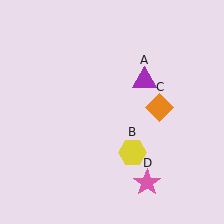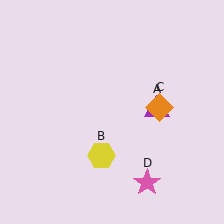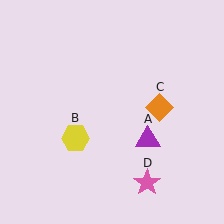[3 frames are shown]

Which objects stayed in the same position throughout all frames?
Orange diamond (object C) and pink star (object D) remained stationary.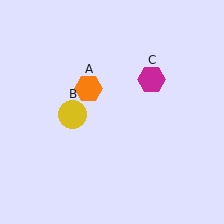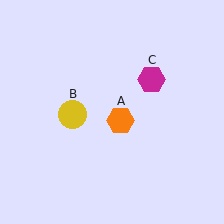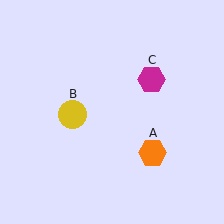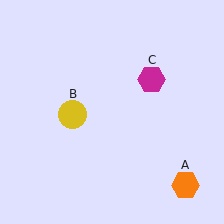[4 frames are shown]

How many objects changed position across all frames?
1 object changed position: orange hexagon (object A).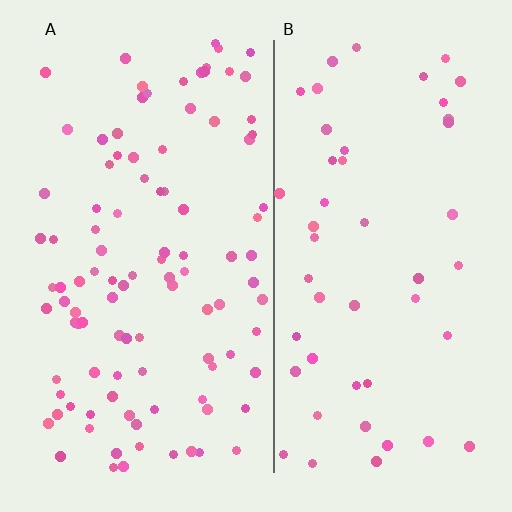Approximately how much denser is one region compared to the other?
Approximately 2.1× — region A over region B.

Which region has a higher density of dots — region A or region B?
A (the left).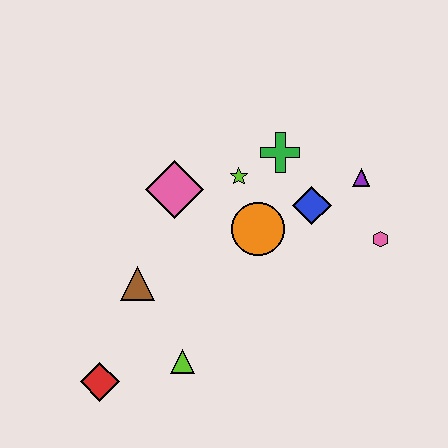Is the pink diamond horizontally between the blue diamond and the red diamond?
Yes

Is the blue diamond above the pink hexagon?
Yes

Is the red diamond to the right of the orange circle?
No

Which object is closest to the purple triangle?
The blue diamond is closest to the purple triangle.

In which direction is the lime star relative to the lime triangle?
The lime star is above the lime triangle.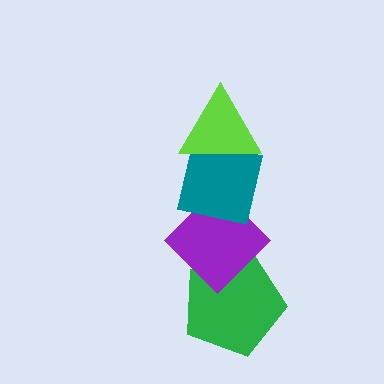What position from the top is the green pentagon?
The green pentagon is 4th from the top.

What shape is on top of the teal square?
The lime triangle is on top of the teal square.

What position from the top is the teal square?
The teal square is 2nd from the top.